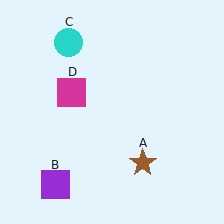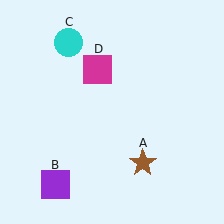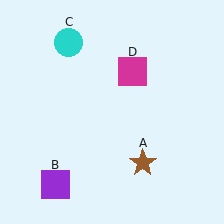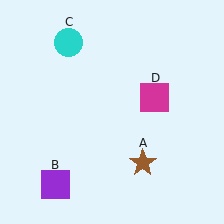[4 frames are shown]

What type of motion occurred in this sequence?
The magenta square (object D) rotated clockwise around the center of the scene.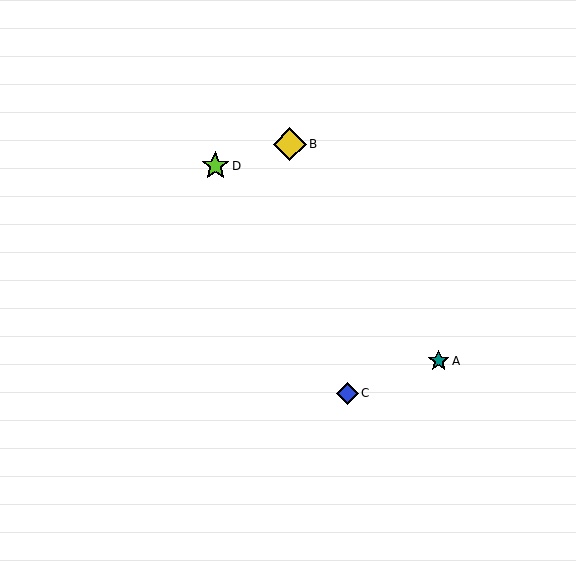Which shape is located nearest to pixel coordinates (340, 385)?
The blue diamond (labeled C) at (347, 393) is nearest to that location.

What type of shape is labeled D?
Shape D is a lime star.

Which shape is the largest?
The yellow diamond (labeled B) is the largest.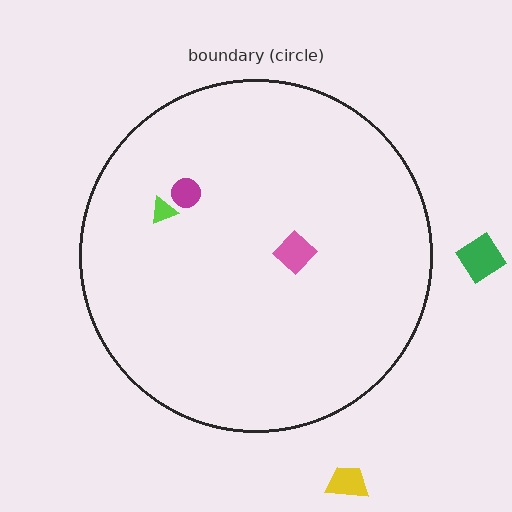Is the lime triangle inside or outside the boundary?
Inside.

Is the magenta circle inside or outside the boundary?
Inside.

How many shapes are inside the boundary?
3 inside, 2 outside.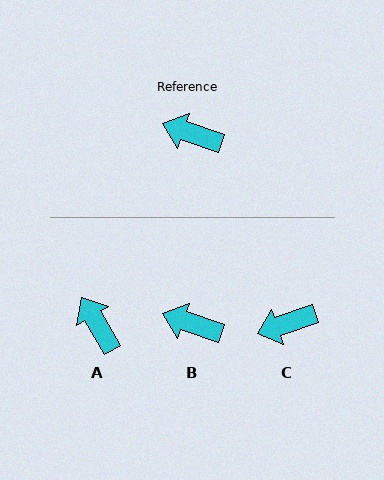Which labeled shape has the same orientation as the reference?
B.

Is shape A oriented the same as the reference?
No, it is off by about 41 degrees.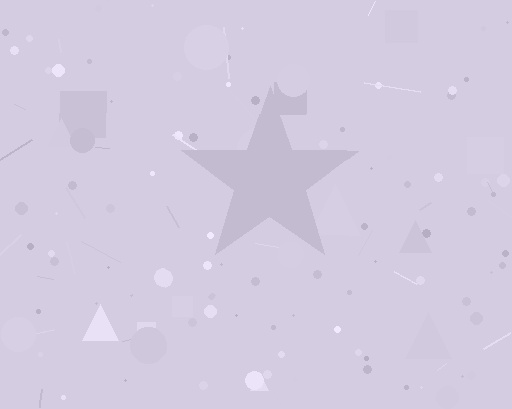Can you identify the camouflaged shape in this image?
The camouflaged shape is a star.